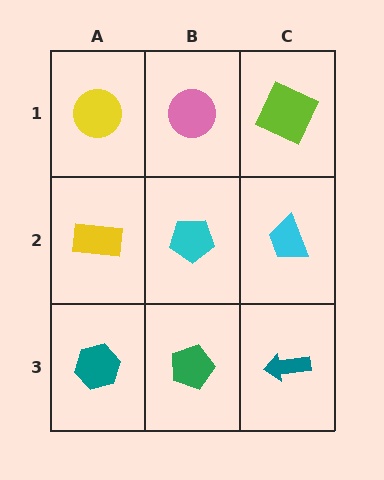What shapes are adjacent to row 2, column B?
A pink circle (row 1, column B), a green pentagon (row 3, column B), a yellow rectangle (row 2, column A), a cyan trapezoid (row 2, column C).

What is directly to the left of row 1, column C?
A pink circle.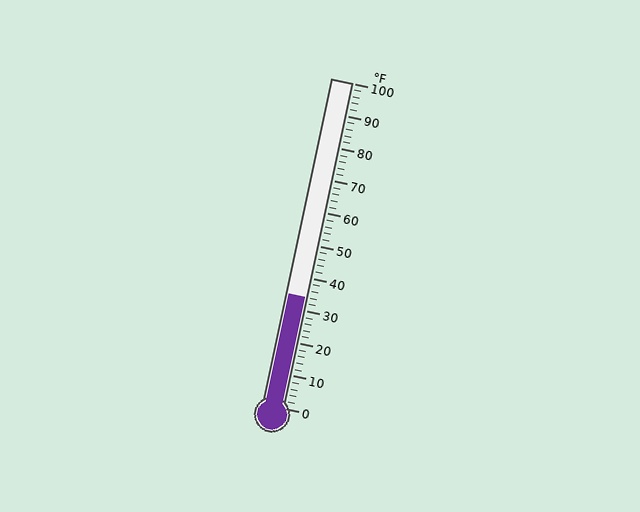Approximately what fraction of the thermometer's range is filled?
The thermometer is filled to approximately 35% of its range.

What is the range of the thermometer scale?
The thermometer scale ranges from 0°F to 100°F.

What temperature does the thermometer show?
The thermometer shows approximately 34°F.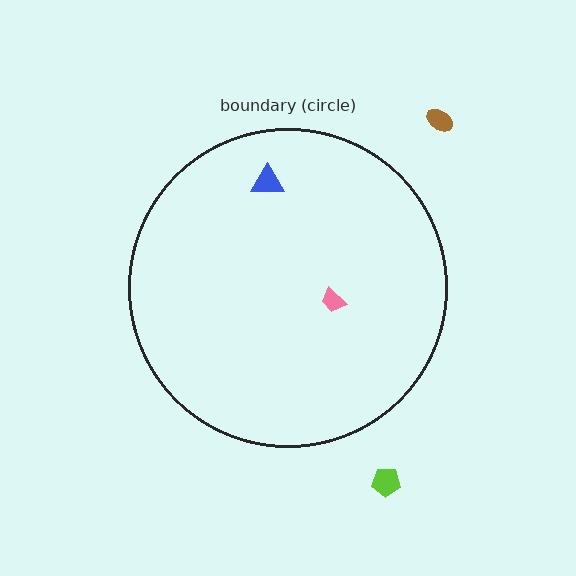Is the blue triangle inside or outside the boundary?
Inside.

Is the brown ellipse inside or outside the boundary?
Outside.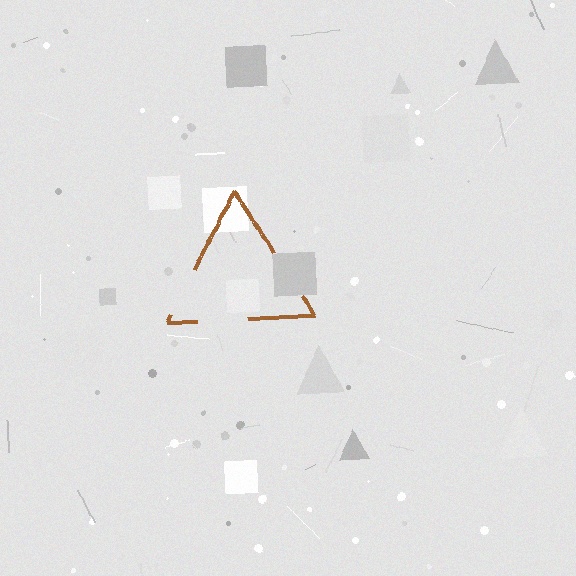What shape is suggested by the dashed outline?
The dashed outline suggests a triangle.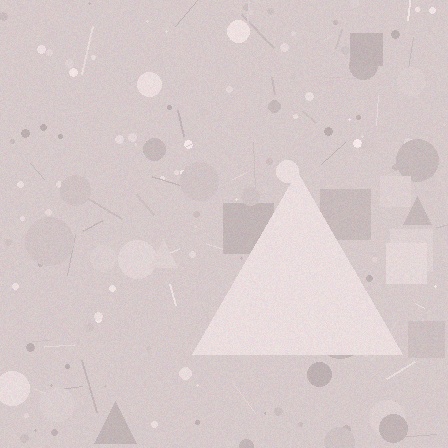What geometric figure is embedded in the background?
A triangle is embedded in the background.